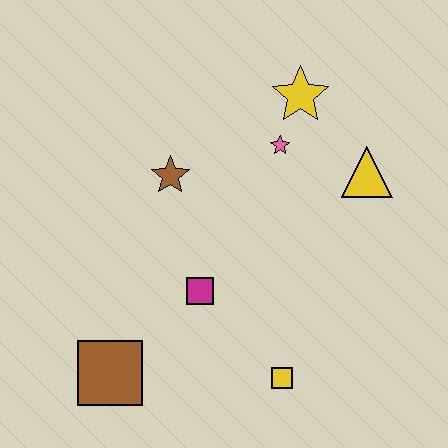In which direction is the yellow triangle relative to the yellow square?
The yellow triangle is above the yellow square.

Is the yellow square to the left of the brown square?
No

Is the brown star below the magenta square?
No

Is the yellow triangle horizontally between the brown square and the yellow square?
No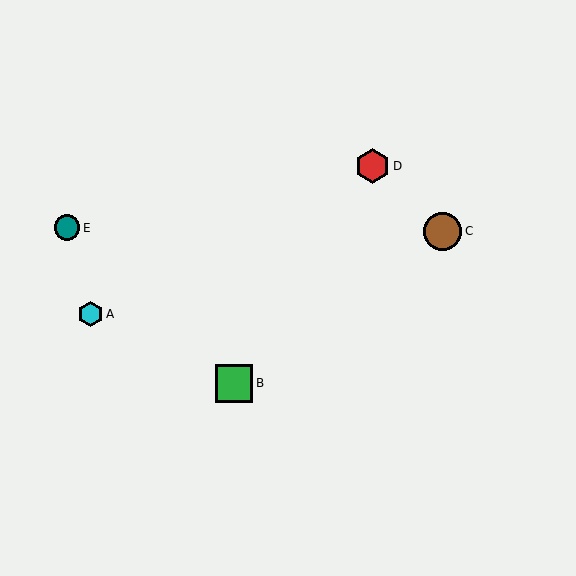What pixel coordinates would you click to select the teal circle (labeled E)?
Click at (67, 228) to select the teal circle E.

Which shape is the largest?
The brown circle (labeled C) is the largest.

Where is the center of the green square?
The center of the green square is at (234, 383).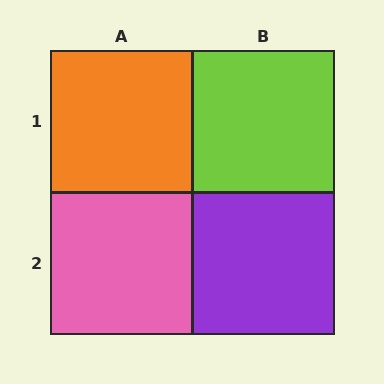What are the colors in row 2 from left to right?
Pink, purple.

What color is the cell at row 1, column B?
Lime.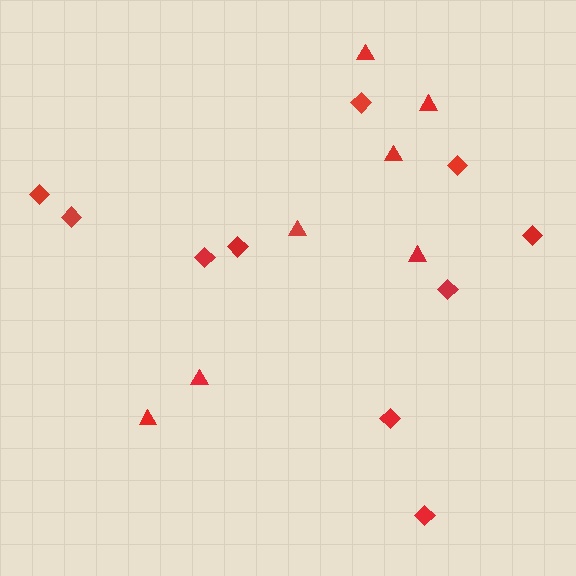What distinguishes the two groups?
There are 2 groups: one group of diamonds (10) and one group of triangles (7).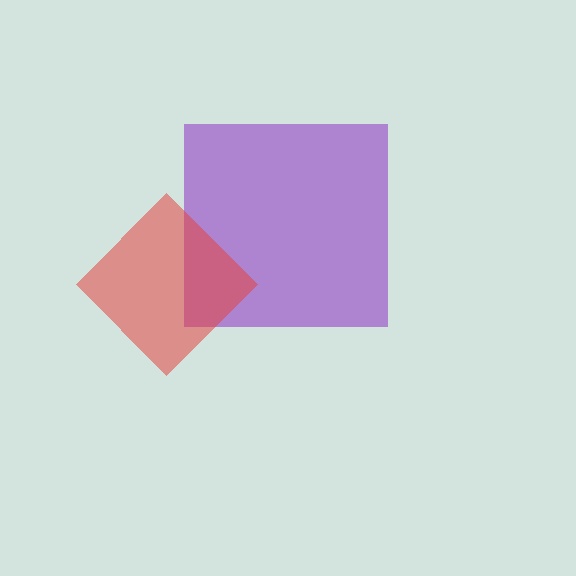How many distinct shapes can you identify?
There are 2 distinct shapes: a purple square, a red diamond.